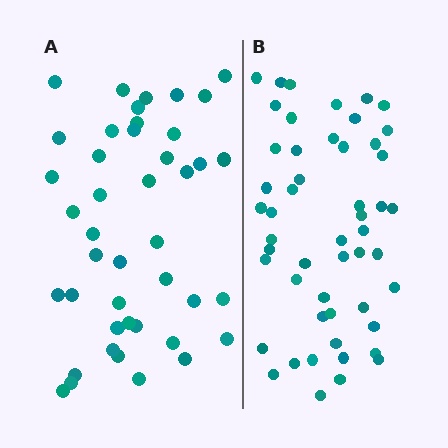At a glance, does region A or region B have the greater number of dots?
Region B (the right region) has more dots.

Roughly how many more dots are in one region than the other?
Region B has roughly 8 or so more dots than region A.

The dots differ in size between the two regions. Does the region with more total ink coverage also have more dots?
No. Region A has more total ink coverage because its dots are larger, but region B actually contains more individual dots. Total area can be misleading — the number of items is what matters here.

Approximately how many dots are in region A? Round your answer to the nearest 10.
About 40 dots. (The exact count is 43, which rounds to 40.)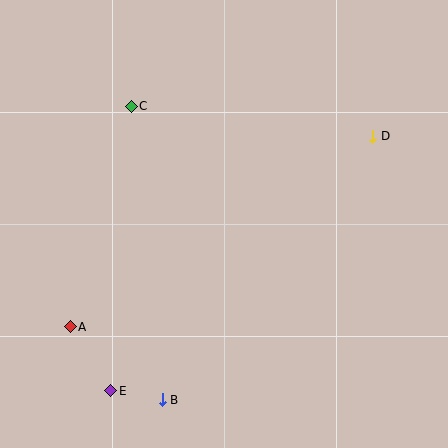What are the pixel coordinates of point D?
Point D is at (373, 136).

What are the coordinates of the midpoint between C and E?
The midpoint between C and E is at (121, 249).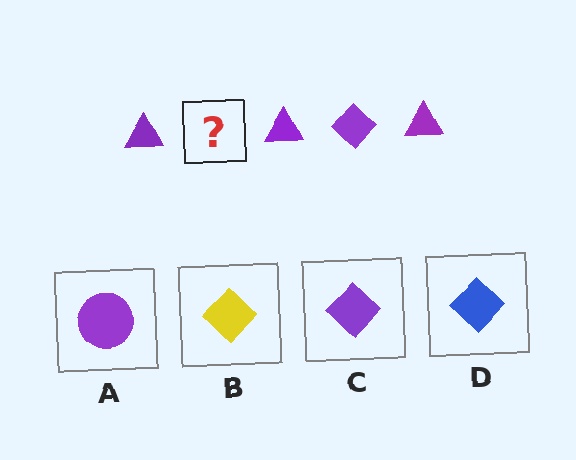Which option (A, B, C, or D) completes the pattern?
C.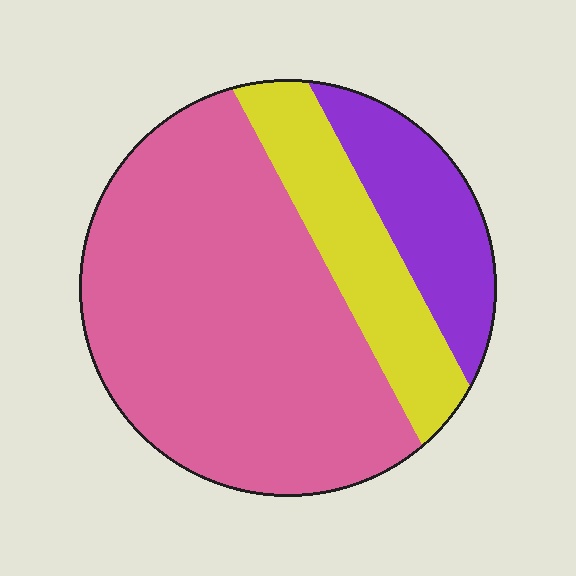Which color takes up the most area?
Pink, at roughly 65%.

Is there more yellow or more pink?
Pink.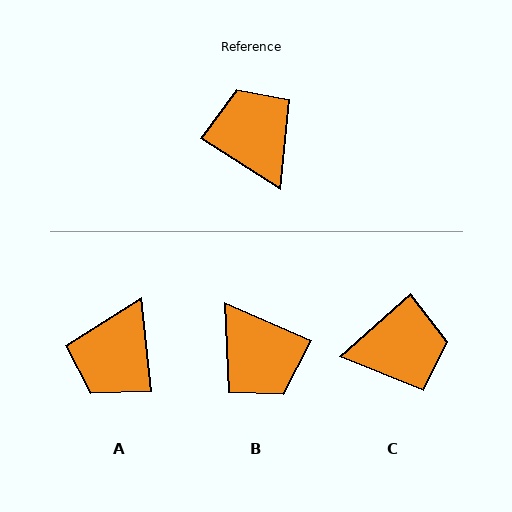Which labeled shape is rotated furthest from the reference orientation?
B, about 172 degrees away.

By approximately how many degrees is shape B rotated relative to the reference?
Approximately 172 degrees clockwise.